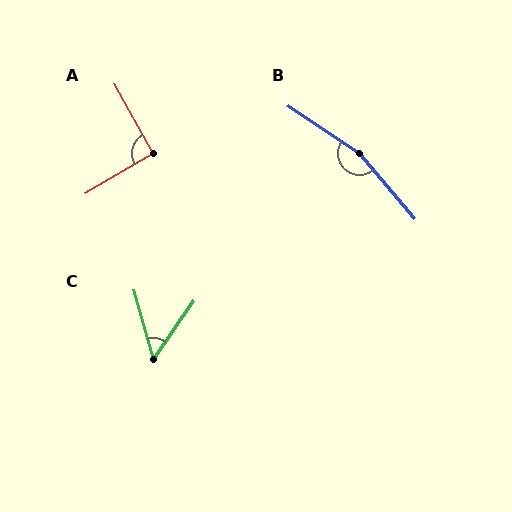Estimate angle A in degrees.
Approximately 92 degrees.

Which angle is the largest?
B, at approximately 164 degrees.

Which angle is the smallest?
C, at approximately 51 degrees.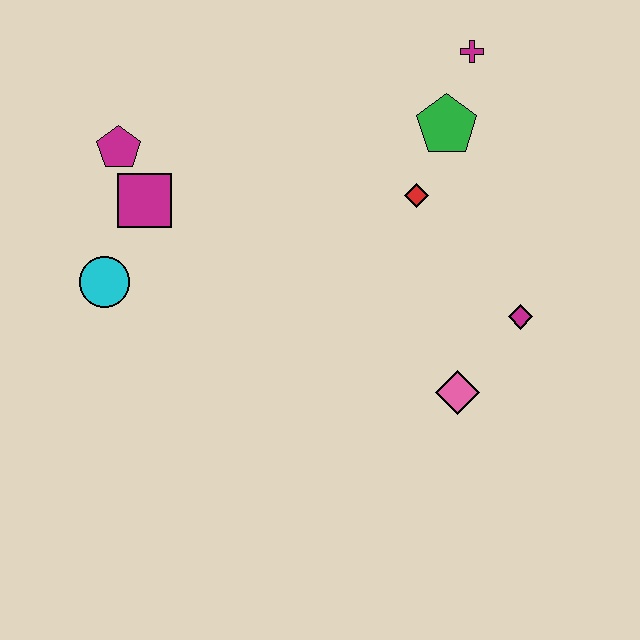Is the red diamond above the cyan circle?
Yes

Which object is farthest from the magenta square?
The magenta diamond is farthest from the magenta square.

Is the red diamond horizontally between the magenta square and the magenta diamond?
Yes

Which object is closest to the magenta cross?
The green pentagon is closest to the magenta cross.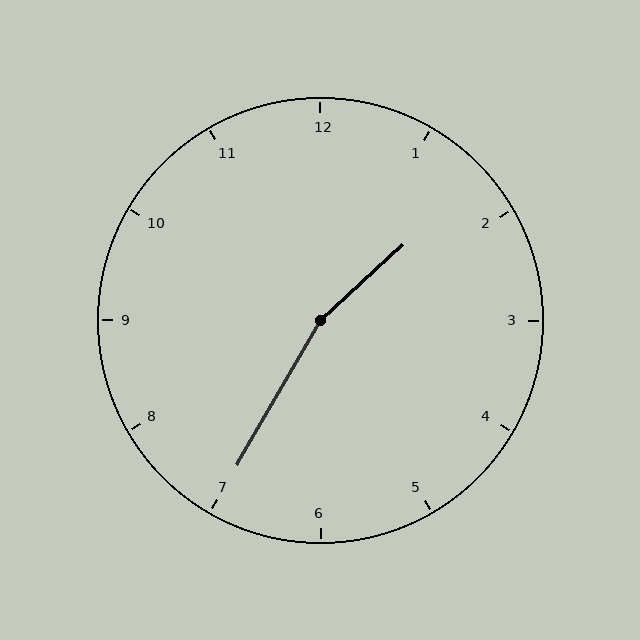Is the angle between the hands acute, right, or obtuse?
It is obtuse.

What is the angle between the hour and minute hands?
Approximately 162 degrees.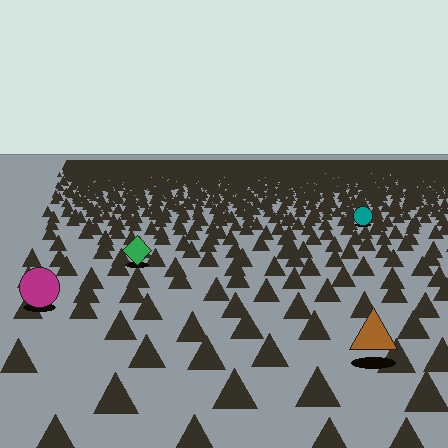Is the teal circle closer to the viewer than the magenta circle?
No. The magenta circle is closer — you can tell from the texture gradient: the ground texture is coarser near it.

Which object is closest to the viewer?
The brown triangle is closest. The texture marks near it are larger and more spread out.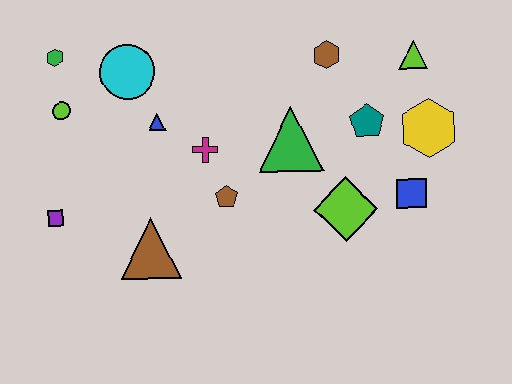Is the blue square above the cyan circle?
No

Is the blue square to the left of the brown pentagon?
No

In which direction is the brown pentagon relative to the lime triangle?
The brown pentagon is to the left of the lime triangle.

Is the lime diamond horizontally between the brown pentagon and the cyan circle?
No